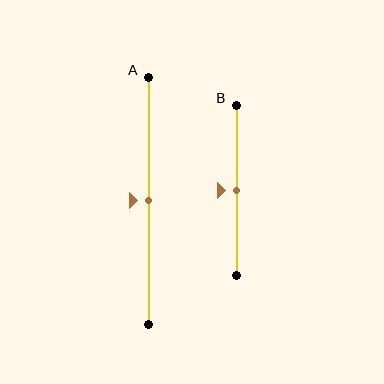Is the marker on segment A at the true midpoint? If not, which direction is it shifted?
Yes, the marker on segment A is at the true midpoint.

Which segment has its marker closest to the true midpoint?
Segment A has its marker closest to the true midpoint.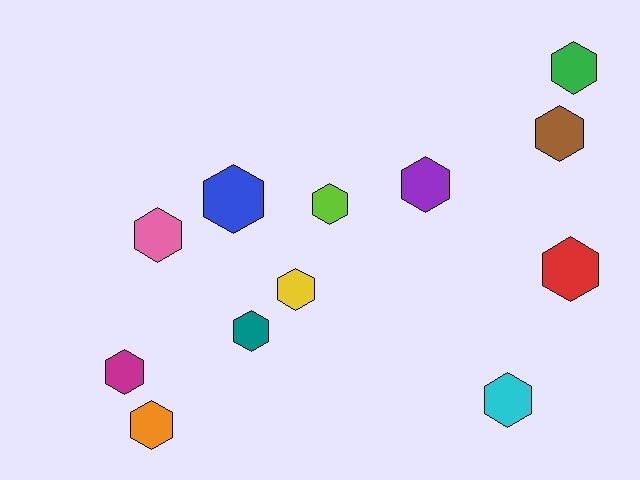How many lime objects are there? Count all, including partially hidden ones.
There is 1 lime object.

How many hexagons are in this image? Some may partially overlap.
There are 12 hexagons.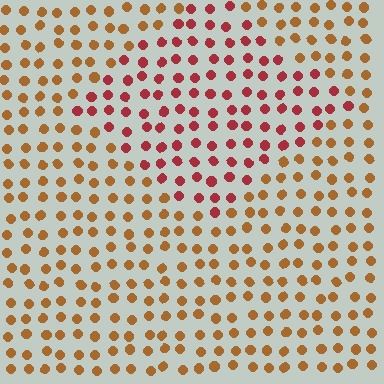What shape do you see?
I see a diamond.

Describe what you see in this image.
The image is filled with small brown elements in a uniform arrangement. A diamond-shaped region is visible where the elements are tinted to a slightly different hue, forming a subtle color boundary.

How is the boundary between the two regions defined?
The boundary is defined purely by a slight shift in hue (about 37 degrees). Spacing, size, and orientation are identical on both sides.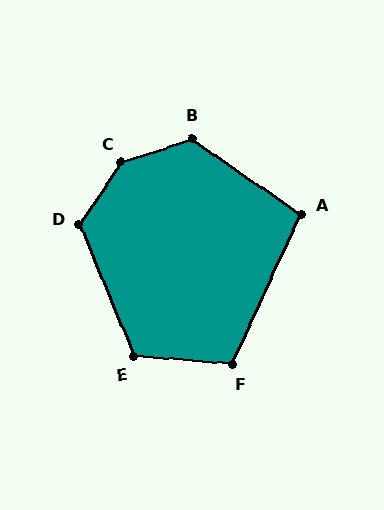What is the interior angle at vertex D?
Approximately 124 degrees (obtuse).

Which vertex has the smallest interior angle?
A, at approximately 100 degrees.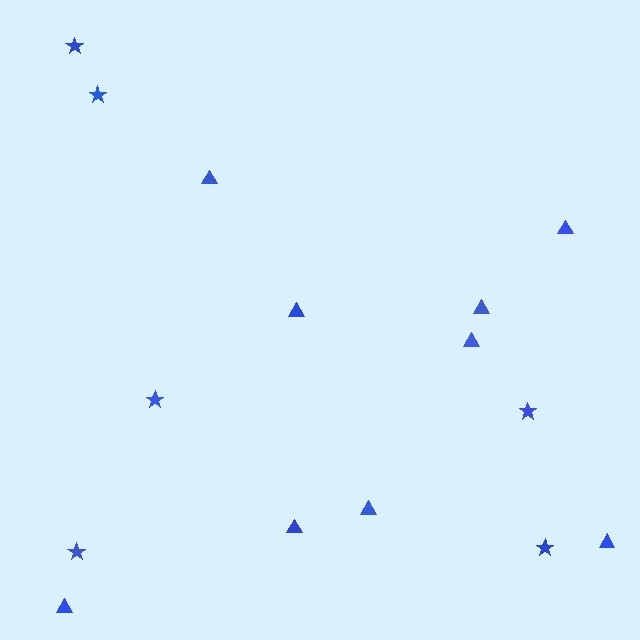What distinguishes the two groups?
There are 2 groups: one group of stars (6) and one group of triangles (9).